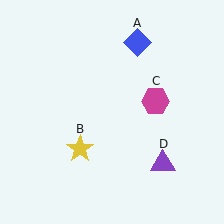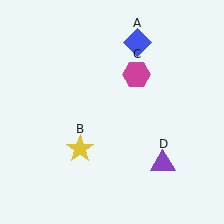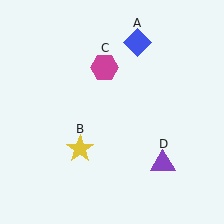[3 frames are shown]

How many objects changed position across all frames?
1 object changed position: magenta hexagon (object C).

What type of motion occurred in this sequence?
The magenta hexagon (object C) rotated counterclockwise around the center of the scene.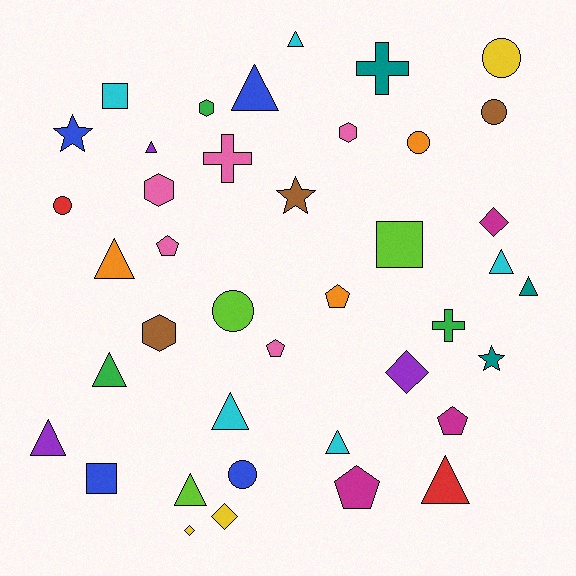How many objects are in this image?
There are 40 objects.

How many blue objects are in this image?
There are 4 blue objects.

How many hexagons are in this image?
There are 4 hexagons.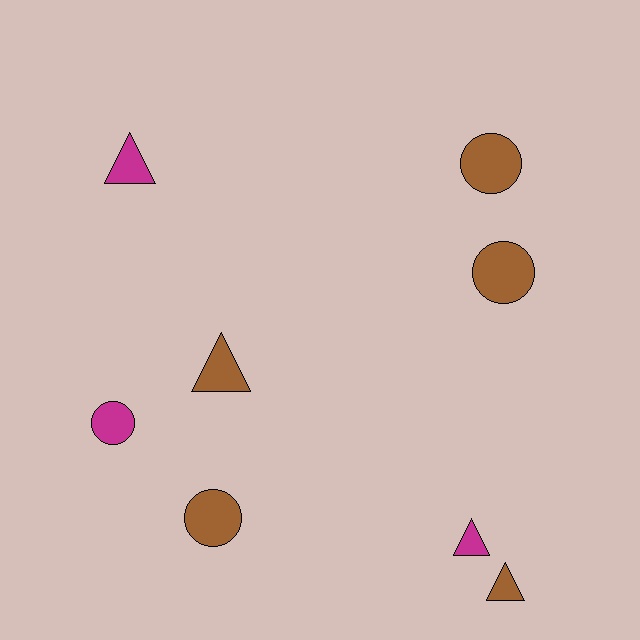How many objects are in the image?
There are 8 objects.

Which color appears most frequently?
Brown, with 5 objects.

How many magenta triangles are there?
There are 2 magenta triangles.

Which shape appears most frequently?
Triangle, with 4 objects.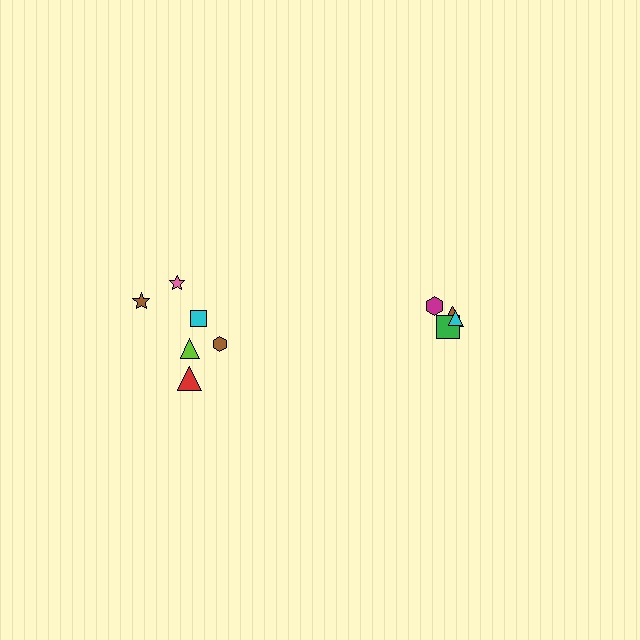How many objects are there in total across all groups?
There are 10 objects.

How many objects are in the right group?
There are 4 objects.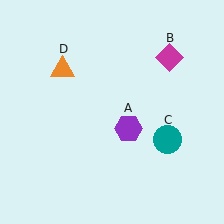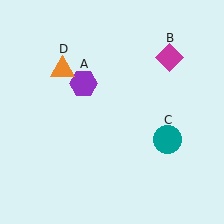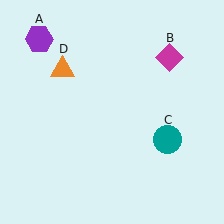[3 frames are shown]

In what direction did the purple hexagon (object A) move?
The purple hexagon (object A) moved up and to the left.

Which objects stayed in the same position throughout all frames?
Magenta diamond (object B) and teal circle (object C) and orange triangle (object D) remained stationary.